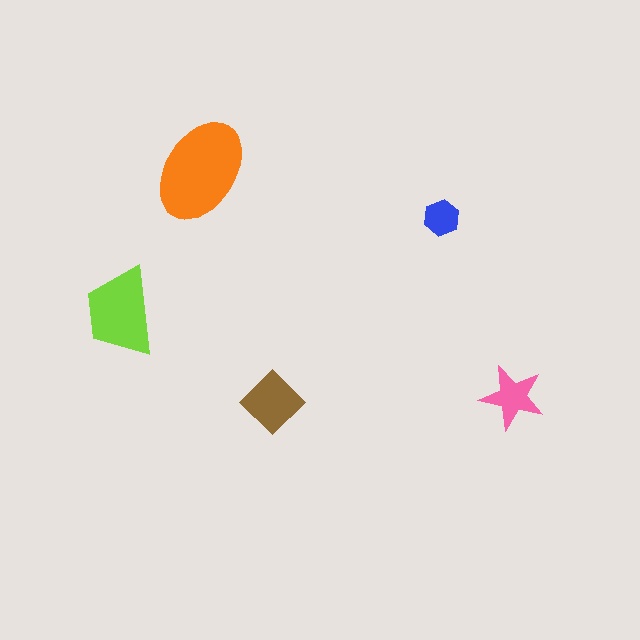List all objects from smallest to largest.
The blue hexagon, the pink star, the brown diamond, the lime trapezoid, the orange ellipse.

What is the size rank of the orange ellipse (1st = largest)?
1st.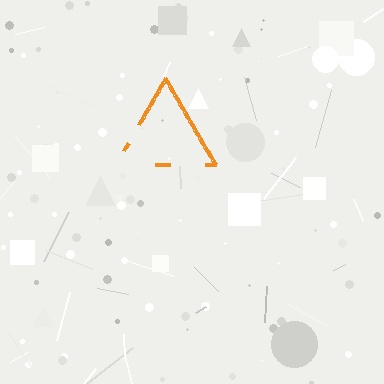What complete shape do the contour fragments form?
The contour fragments form a triangle.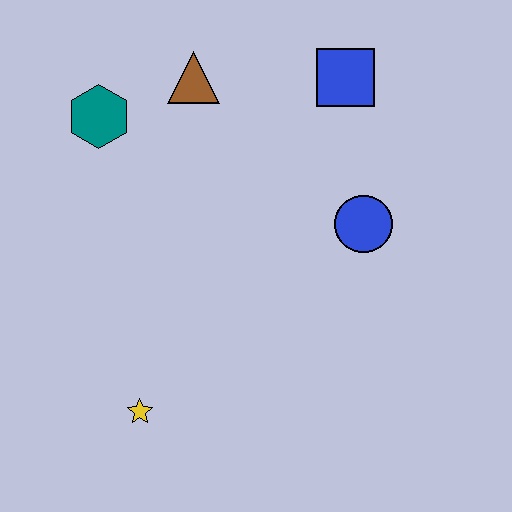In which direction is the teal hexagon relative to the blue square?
The teal hexagon is to the left of the blue square.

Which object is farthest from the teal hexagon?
The yellow star is farthest from the teal hexagon.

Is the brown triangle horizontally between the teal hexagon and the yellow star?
No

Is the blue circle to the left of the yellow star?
No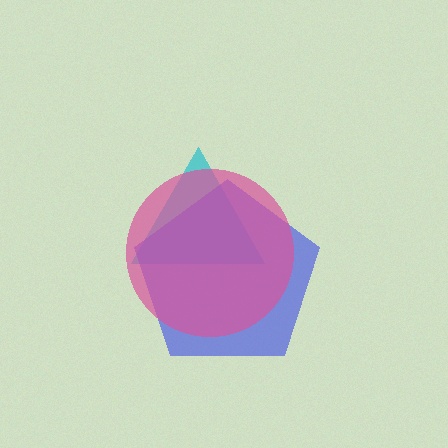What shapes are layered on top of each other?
The layered shapes are: a cyan triangle, a blue pentagon, a pink circle.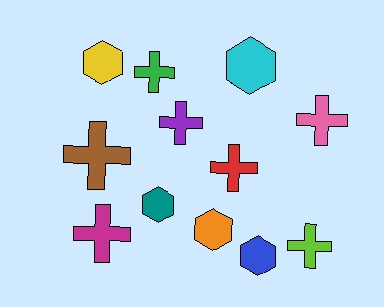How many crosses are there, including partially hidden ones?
There are 7 crosses.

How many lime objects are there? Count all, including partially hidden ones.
There is 1 lime object.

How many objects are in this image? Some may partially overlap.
There are 12 objects.